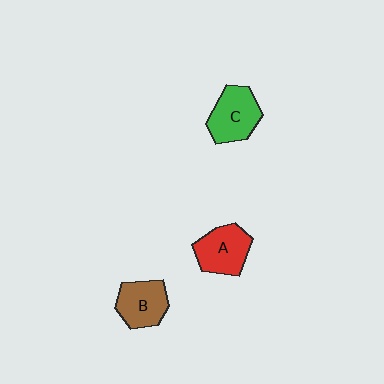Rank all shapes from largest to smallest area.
From largest to smallest: C (green), A (red), B (brown).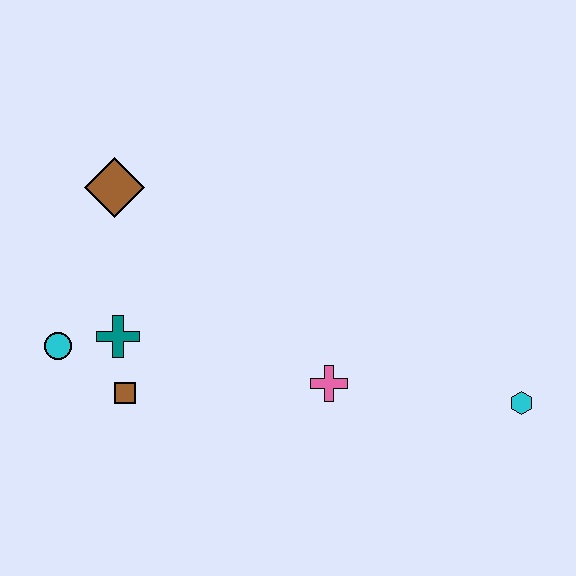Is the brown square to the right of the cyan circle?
Yes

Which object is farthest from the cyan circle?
The cyan hexagon is farthest from the cyan circle.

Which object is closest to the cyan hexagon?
The pink cross is closest to the cyan hexagon.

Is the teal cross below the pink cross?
No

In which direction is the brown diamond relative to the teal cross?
The brown diamond is above the teal cross.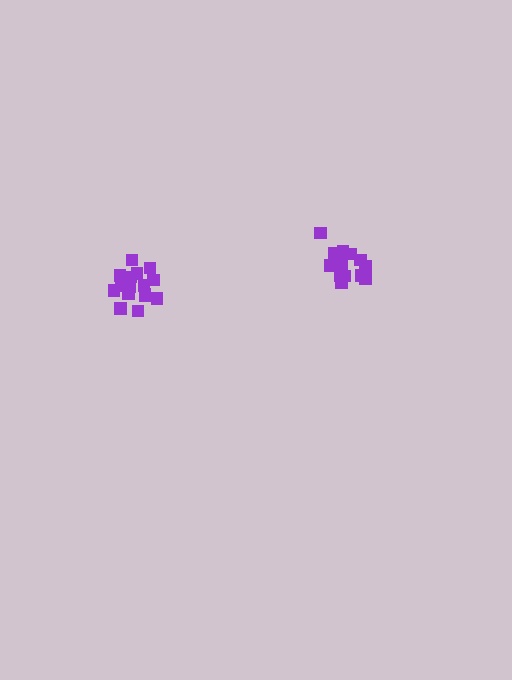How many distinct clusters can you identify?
There are 2 distinct clusters.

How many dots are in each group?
Group 1: 15 dots, Group 2: 18 dots (33 total).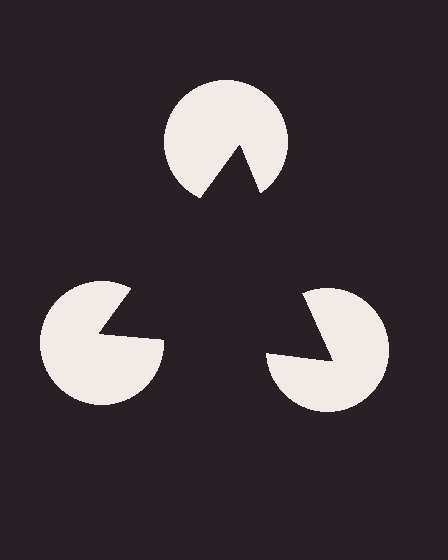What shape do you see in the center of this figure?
An illusory triangle — its edges are inferred from the aligned wedge cuts in the pac-man discs, not physically drawn.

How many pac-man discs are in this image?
There are 3 — one at each vertex of the illusory triangle.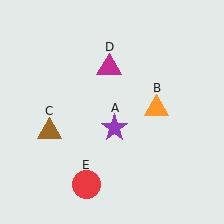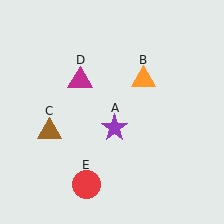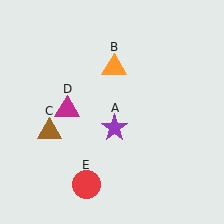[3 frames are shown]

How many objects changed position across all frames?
2 objects changed position: orange triangle (object B), magenta triangle (object D).